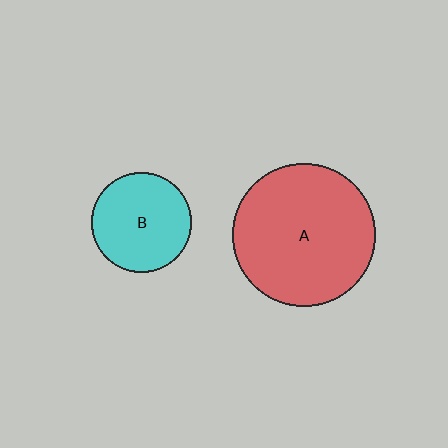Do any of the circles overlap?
No, none of the circles overlap.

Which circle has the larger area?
Circle A (red).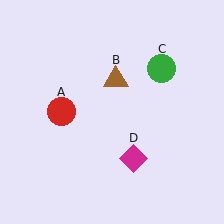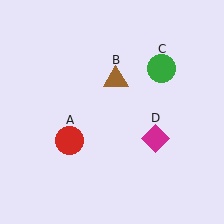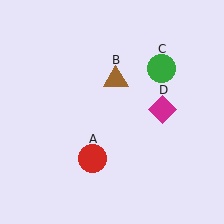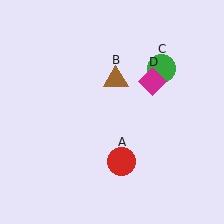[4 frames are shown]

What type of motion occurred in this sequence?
The red circle (object A), magenta diamond (object D) rotated counterclockwise around the center of the scene.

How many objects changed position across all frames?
2 objects changed position: red circle (object A), magenta diamond (object D).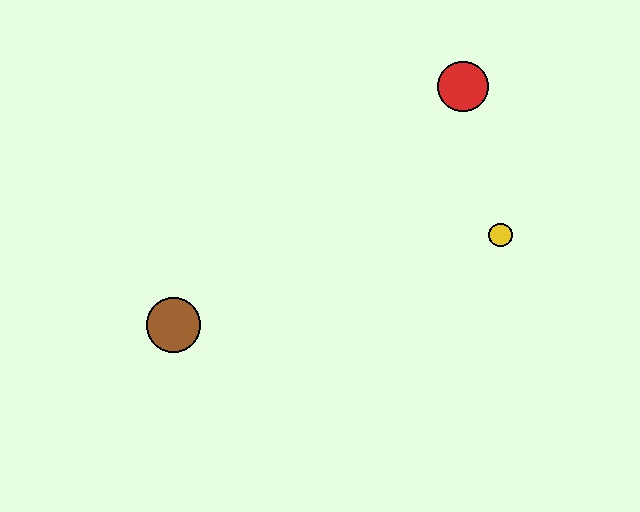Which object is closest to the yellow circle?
The red circle is closest to the yellow circle.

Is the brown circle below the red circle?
Yes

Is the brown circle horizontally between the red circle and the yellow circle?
No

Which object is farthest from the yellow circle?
The brown circle is farthest from the yellow circle.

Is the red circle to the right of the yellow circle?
No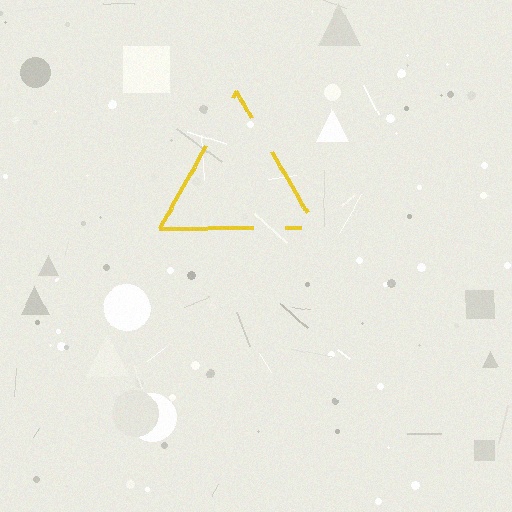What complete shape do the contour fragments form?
The contour fragments form a triangle.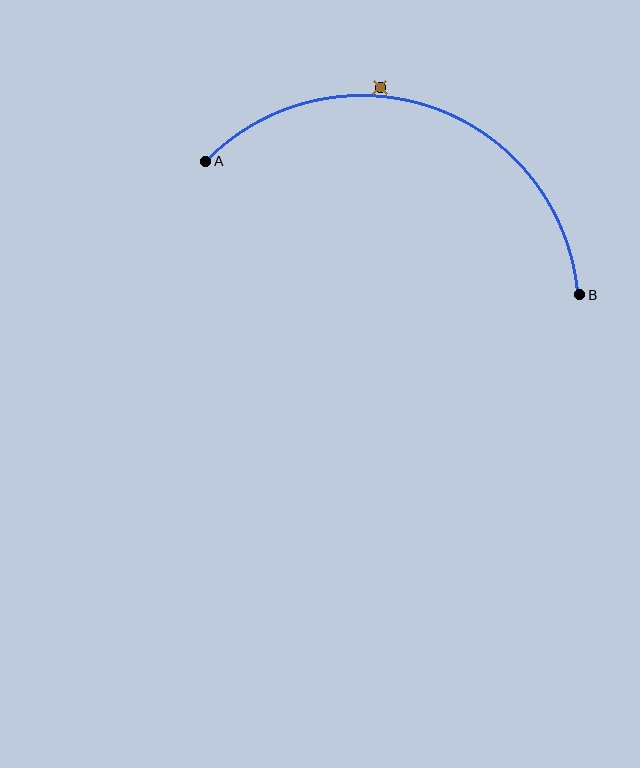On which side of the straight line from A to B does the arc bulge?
The arc bulges above the straight line connecting A and B.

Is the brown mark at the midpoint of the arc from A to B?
No — the brown mark does not lie on the arc at all. It sits slightly outside the curve.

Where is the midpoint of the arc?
The arc midpoint is the point on the curve farthest from the straight line joining A and B. It sits above that line.